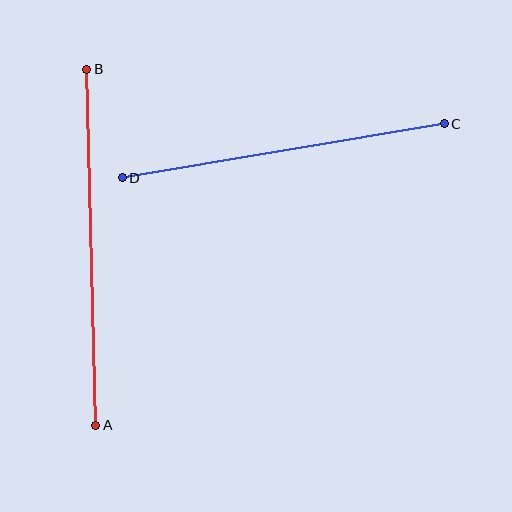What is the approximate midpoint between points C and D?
The midpoint is at approximately (283, 151) pixels.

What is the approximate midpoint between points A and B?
The midpoint is at approximately (91, 247) pixels.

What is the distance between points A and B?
The distance is approximately 356 pixels.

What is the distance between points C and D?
The distance is approximately 326 pixels.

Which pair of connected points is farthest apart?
Points A and B are farthest apart.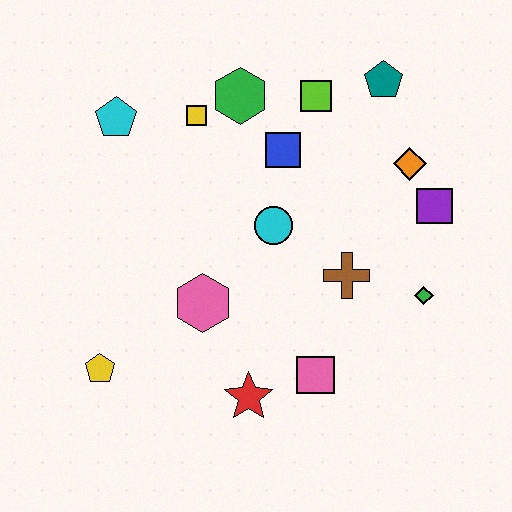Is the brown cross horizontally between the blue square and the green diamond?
Yes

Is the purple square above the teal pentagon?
No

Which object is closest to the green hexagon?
The yellow square is closest to the green hexagon.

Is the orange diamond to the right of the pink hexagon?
Yes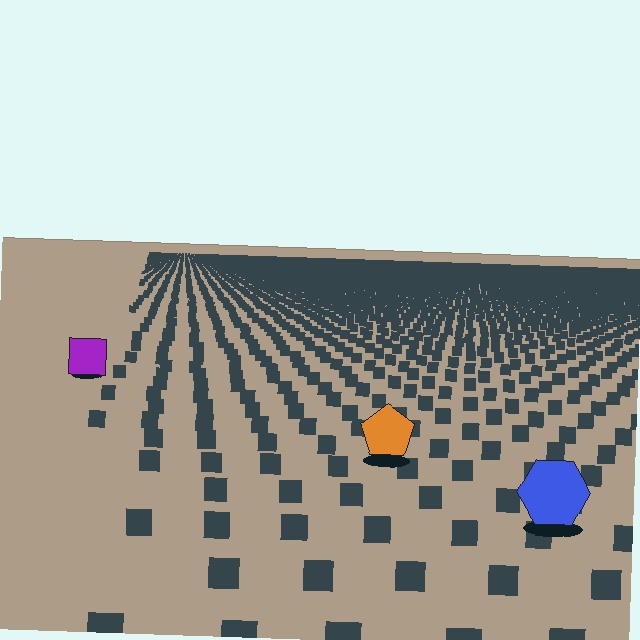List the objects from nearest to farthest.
From nearest to farthest: the blue hexagon, the orange pentagon, the purple square.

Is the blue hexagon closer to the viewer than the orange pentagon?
Yes. The blue hexagon is closer — you can tell from the texture gradient: the ground texture is coarser near it.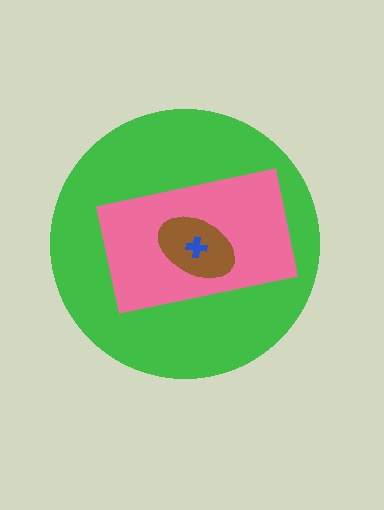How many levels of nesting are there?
4.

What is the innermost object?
The blue cross.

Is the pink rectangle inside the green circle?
Yes.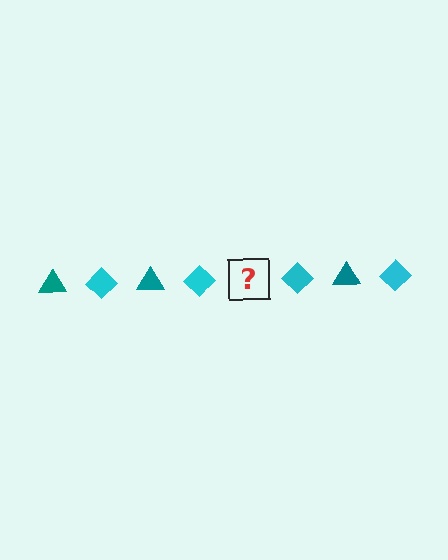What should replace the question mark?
The question mark should be replaced with a teal triangle.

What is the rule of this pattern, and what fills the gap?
The rule is that the pattern alternates between teal triangle and cyan diamond. The gap should be filled with a teal triangle.